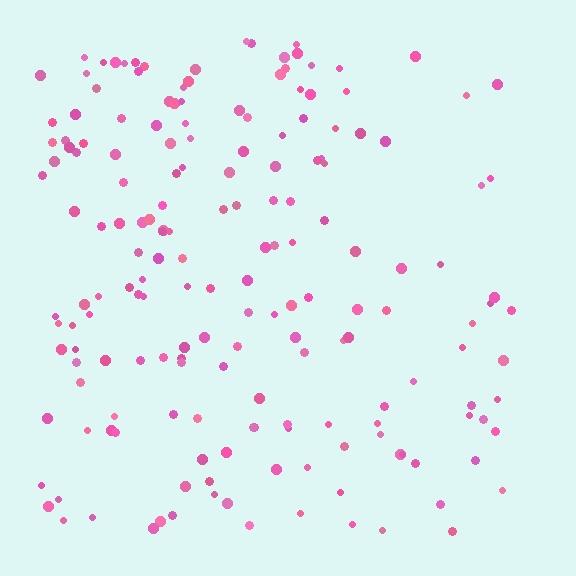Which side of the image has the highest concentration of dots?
The left.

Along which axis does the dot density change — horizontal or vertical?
Horizontal.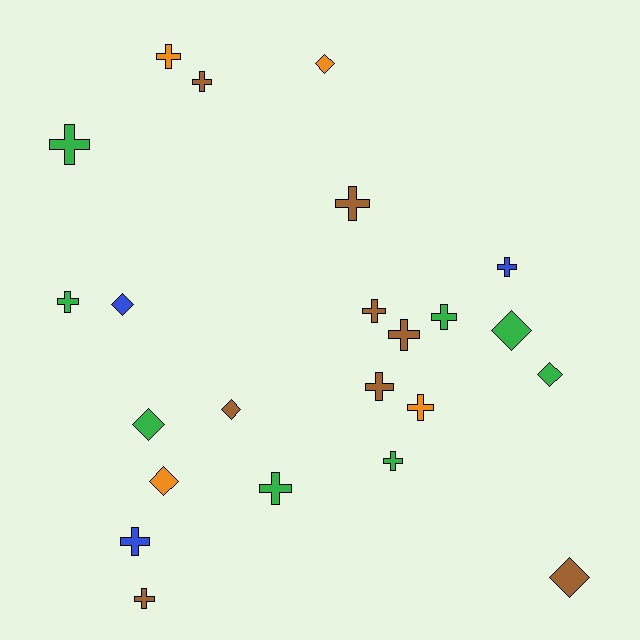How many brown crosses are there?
There are 6 brown crosses.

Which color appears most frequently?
Green, with 8 objects.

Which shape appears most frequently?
Cross, with 15 objects.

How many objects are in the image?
There are 23 objects.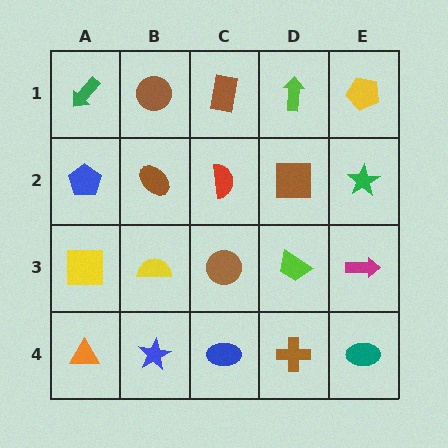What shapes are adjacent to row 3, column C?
A red semicircle (row 2, column C), a blue ellipse (row 4, column C), a yellow semicircle (row 3, column B), a lime trapezoid (row 3, column D).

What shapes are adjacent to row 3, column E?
A green star (row 2, column E), a teal ellipse (row 4, column E), a lime trapezoid (row 3, column D).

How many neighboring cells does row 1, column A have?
2.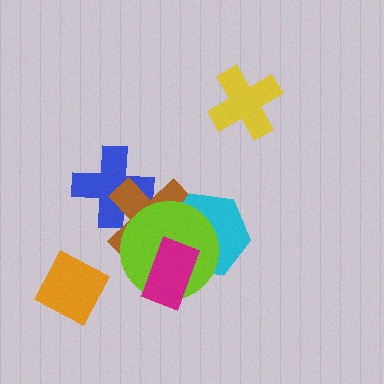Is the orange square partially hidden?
No, no other shape covers it.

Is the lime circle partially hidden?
Yes, it is partially covered by another shape.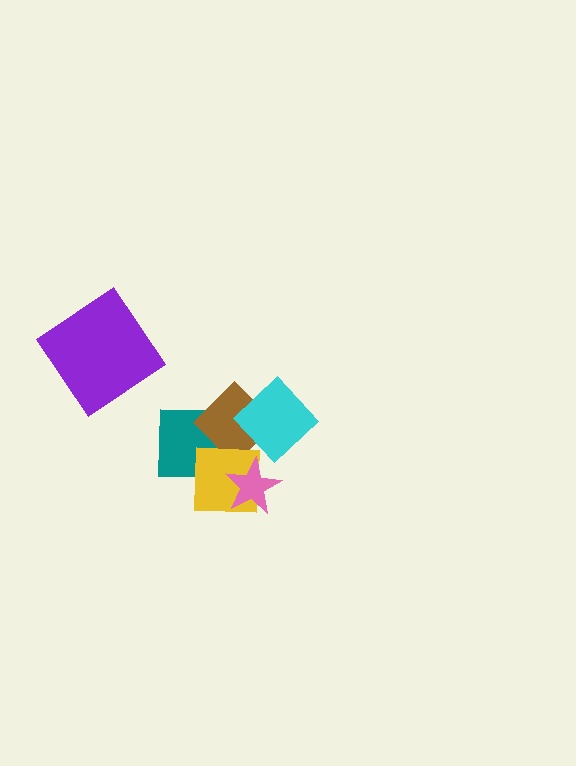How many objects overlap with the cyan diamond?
2 objects overlap with the cyan diamond.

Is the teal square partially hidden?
Yes, it is partially covered by another shape.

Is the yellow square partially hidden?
Yes, it is partially covered by another shape.